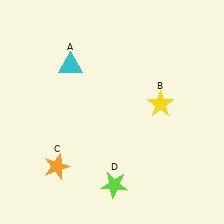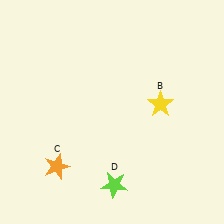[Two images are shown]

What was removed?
The cyan triangle (A) was removed in Image 2.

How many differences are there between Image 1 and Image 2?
There is 1 difference between the two images.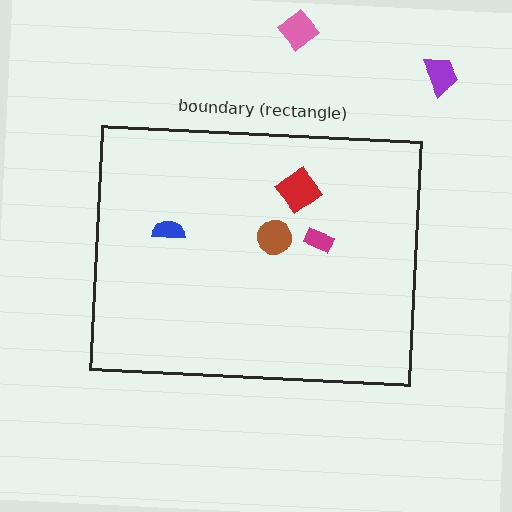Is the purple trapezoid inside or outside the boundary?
Outside.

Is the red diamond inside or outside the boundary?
Inside.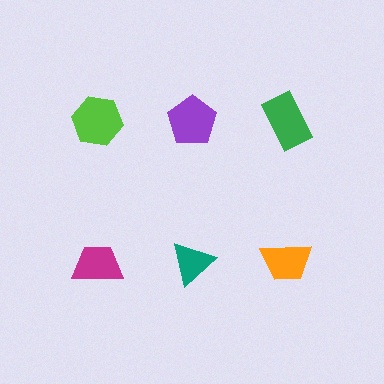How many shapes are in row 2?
3 shapes.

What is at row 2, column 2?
A teal triangle.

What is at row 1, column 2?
A purple pentagon.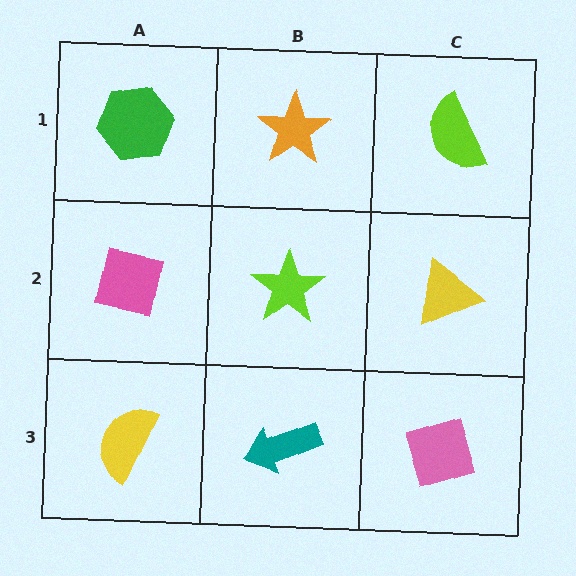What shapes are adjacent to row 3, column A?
A pink square (row 2, column A), a teal arrow (row 3, column B).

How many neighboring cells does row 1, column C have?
2.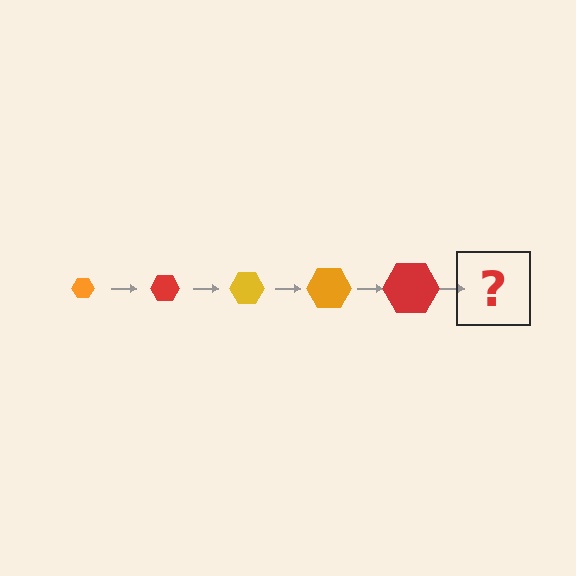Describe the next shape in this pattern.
It should be a yellow hexagon, larger than the previous one.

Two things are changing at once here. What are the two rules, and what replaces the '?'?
The two rules are that the hexagon grows larger each step and the color cycles through orange, red, and yellow. The '?' should be a yellow hexagon, larger than the previous one.